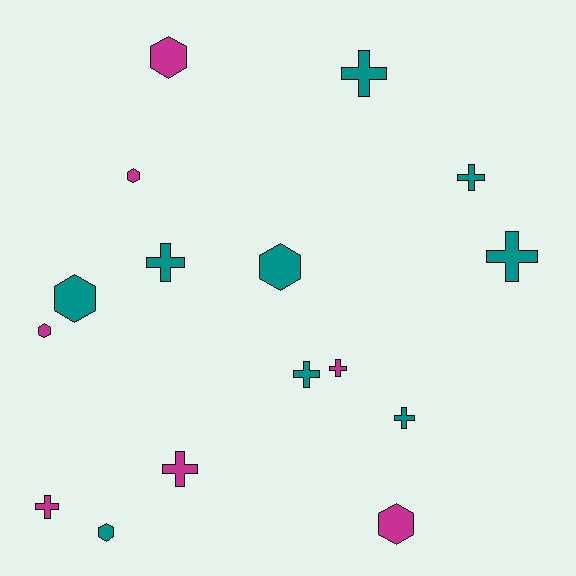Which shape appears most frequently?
Cross, with 9 objects.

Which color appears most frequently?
Teal, with 9 objects.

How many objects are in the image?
There are 16 objects.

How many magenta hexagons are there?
There are 4 magenta hexagons.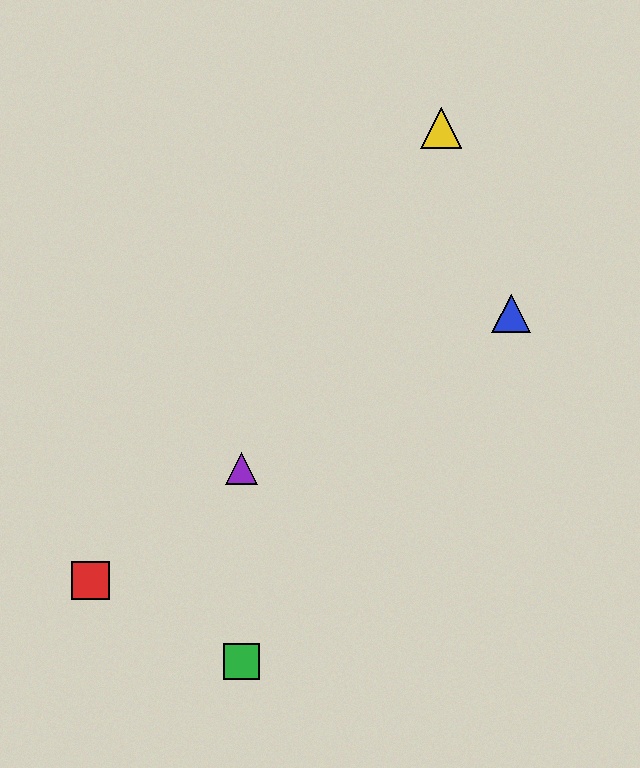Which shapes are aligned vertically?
The green square, the purple triangle are aligned vertically.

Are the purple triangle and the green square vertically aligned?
Yes, both are at x≈241.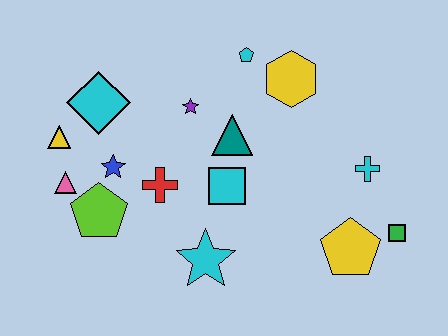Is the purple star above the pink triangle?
Yes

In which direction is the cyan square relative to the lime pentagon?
The cyan square is to the right of the lime pentagon.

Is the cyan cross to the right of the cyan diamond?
Yes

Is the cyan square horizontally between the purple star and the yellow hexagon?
Yes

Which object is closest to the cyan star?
The cyan square is closest to the cyan star.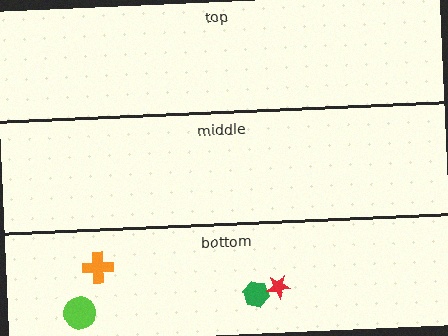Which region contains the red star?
The bottom region.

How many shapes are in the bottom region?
4.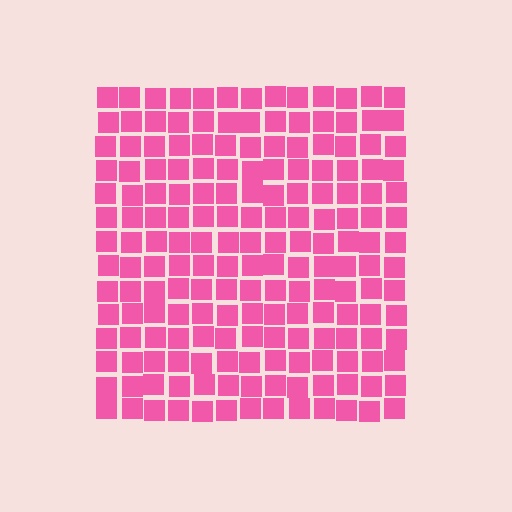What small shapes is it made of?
It is made of small squares.